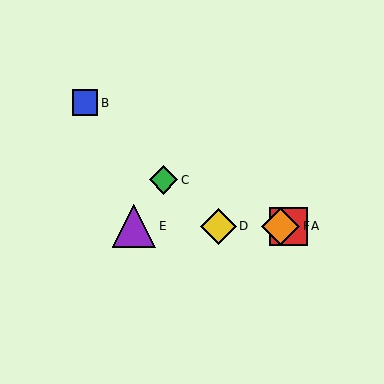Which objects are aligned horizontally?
Objects A, D, E, F are aligned horizontally.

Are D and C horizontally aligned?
No, D is at y≈226 and C is at y≈180.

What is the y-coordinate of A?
Object A is at y≈226.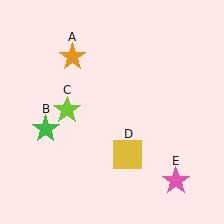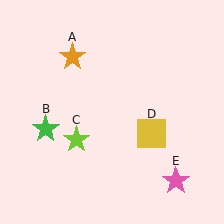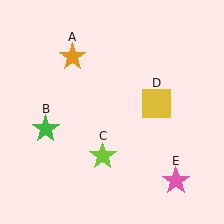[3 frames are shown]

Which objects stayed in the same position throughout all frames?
Orange star (object A) and green star (object B) and pink star (object E) remained stationary.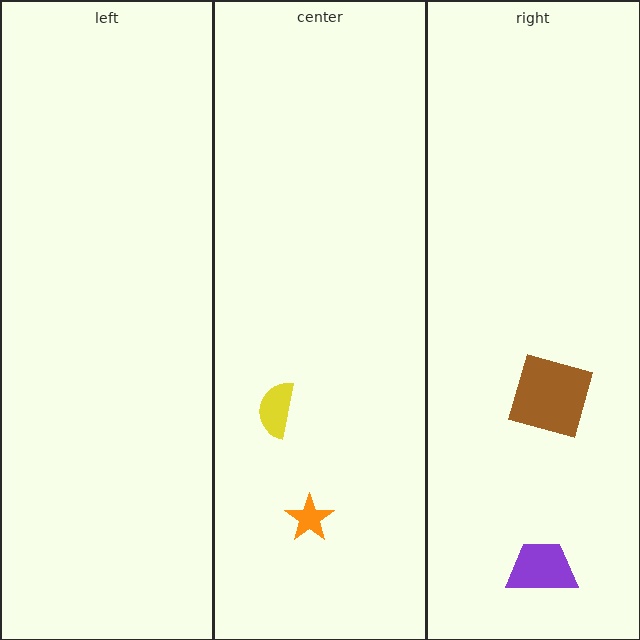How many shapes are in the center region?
2.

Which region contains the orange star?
The center region.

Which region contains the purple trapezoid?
The right region.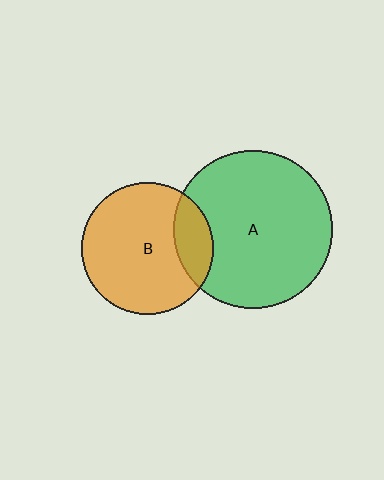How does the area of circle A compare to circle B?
Approximately 1.4 times.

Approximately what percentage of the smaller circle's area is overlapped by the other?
Approximately 20%.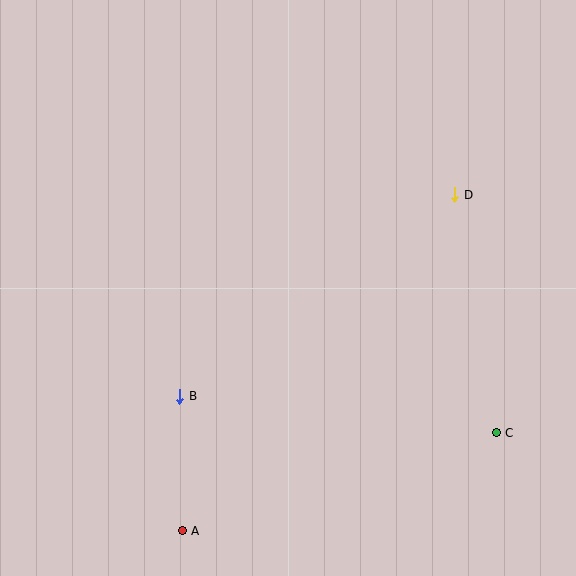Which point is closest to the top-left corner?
Point B is closest to the top-left corner.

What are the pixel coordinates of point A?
Point A is at (182, 531).